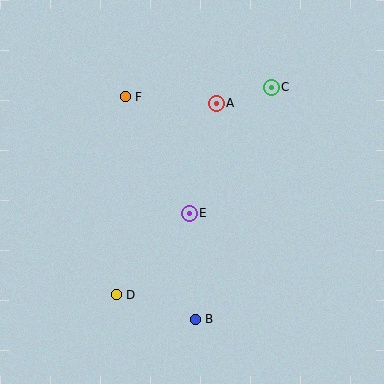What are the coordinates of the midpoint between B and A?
The midpoint between B and A is at (206, 211).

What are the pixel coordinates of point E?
Point E is at (189, 213).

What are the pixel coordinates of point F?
Point F is at (125, 97).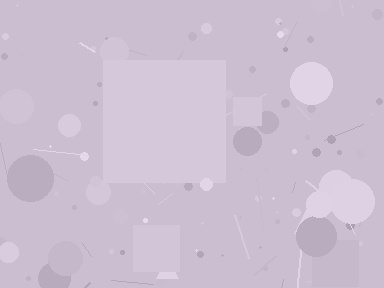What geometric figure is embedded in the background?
A square is embedded in the background.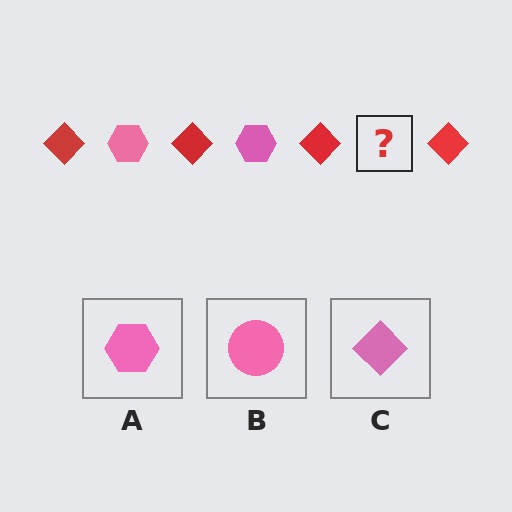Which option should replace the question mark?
Option A.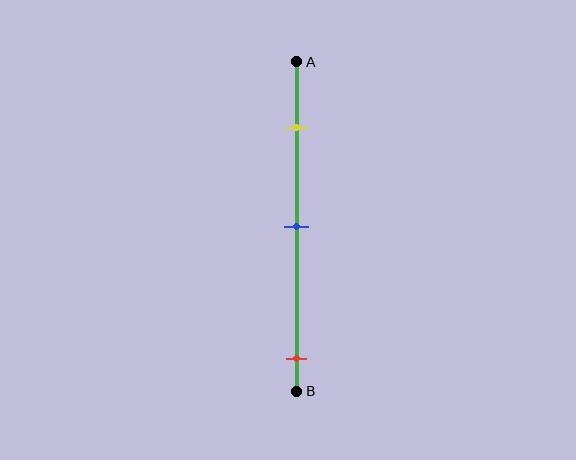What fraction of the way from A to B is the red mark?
The red mark is approximately 90% (0.9) of the way from A to B.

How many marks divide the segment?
There are 3 marks dividing the segment.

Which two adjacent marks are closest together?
The yellow and blue marks are the closest adjacent pair.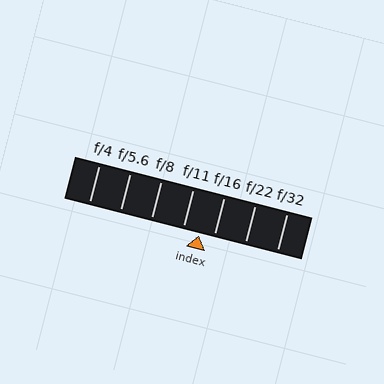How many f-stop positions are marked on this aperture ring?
There are 7 f-stop positions marked.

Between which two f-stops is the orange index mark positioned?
The index mark is between f/11 and f/16.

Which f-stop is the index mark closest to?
The index mark is closest to f/16.